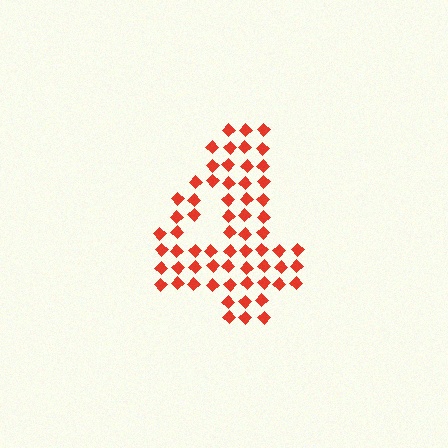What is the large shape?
The large shape is the digit 4.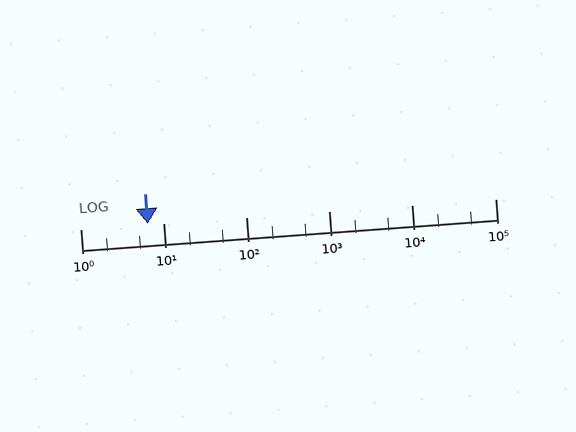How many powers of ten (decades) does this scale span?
The scale spans 5 decades, from 1 to 100000.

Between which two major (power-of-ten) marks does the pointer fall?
The pointer is between 1 and 10.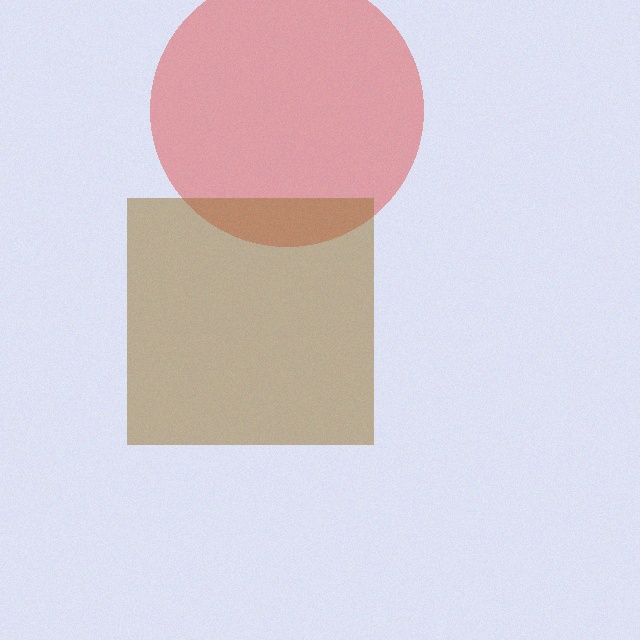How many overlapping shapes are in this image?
There are 2 overlapping shapes in the image.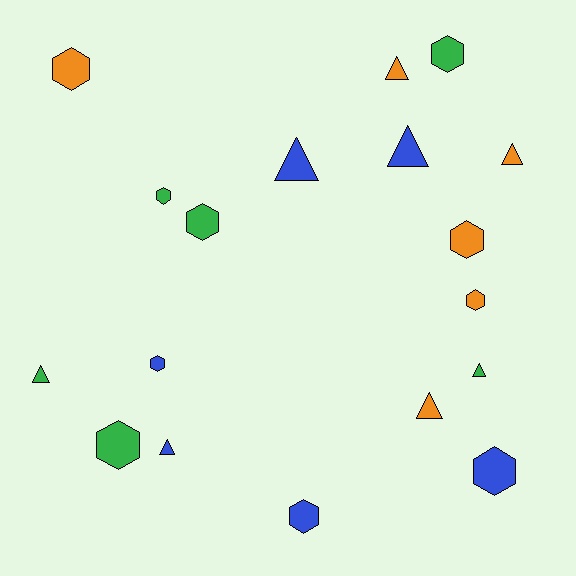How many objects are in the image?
There are 18 objects.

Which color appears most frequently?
Orange, with 6 objects.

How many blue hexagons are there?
There are 3 blue hexagons.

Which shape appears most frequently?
Hexagon, with 10 objects.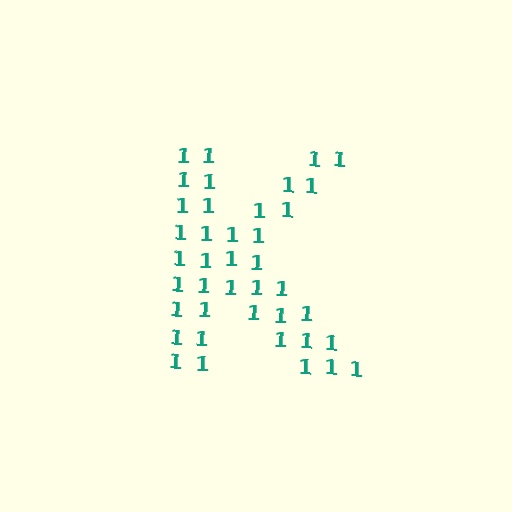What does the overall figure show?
The overall figure shows the letter K.